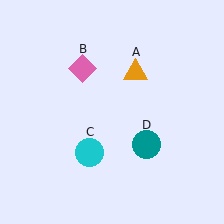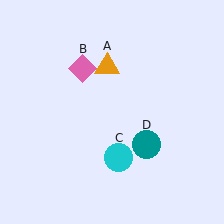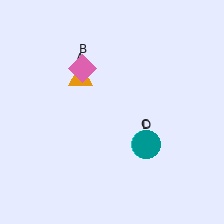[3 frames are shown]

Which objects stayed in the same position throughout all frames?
Pink diamond (object B) and teal circle (object D) remained stationary.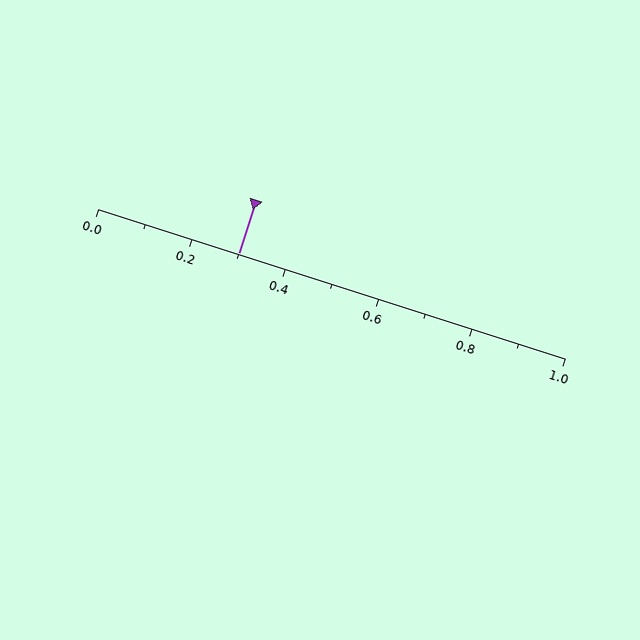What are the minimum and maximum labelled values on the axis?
The axis runs from 0.0 to 1.0.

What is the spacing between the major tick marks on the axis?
The major ticks are spaced 0.2 apart.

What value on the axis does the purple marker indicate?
The marker indicates approximately 0.3.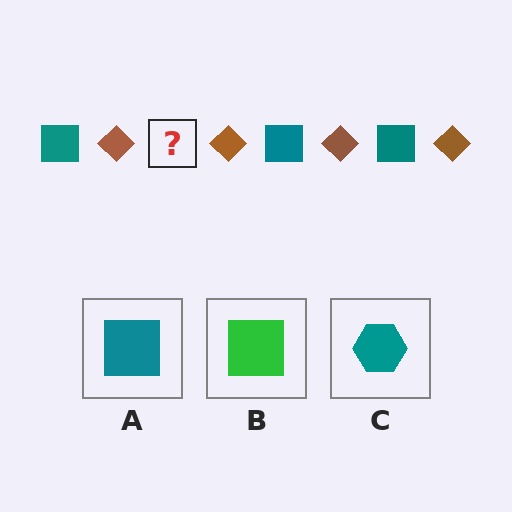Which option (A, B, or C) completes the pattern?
A.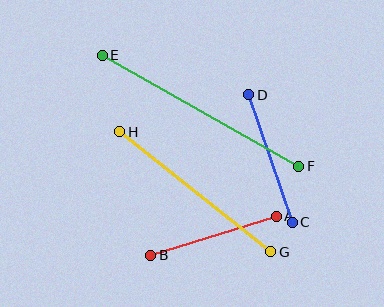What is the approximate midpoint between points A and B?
The midpoint is at approximately (213, 236) pixels.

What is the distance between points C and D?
The distance is approximately 135 pixels.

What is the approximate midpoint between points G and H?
The midpoint is at approximately (195, 192) pixels.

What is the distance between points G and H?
The distance is approximately 193 pixels.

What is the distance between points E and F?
The distance is approximately 226 pixels.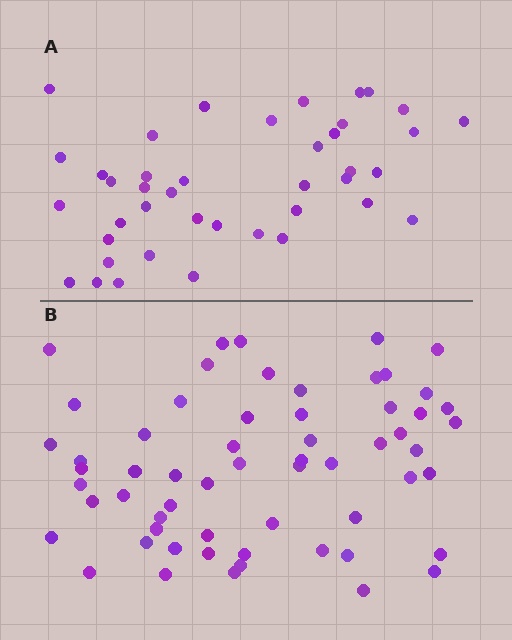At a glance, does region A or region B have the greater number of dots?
Region B (the bottom region) has more dots.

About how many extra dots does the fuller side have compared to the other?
Region B has approximately 20 more dots than region A.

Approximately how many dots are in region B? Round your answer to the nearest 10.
About 60 dots.